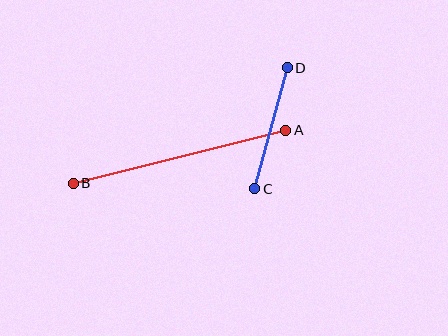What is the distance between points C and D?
The distance is approximately 125 pixels.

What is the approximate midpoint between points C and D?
The midpoint is at approximately (271, 128) pixels.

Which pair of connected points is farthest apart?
Points A and B are farthest apart.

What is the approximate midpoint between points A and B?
The midpoint is at approximately (179, 157) pixels.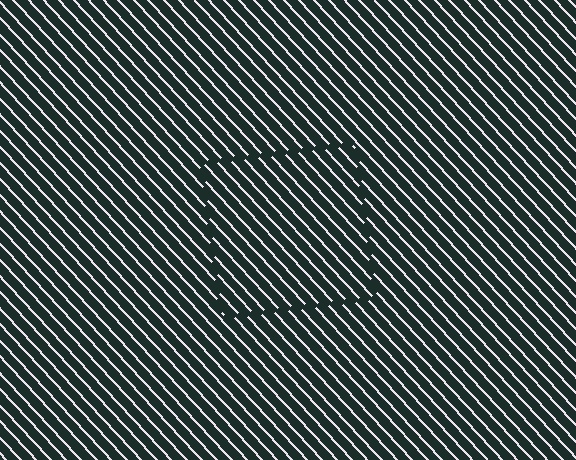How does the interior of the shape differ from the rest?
The interior of the shape contains the same grating, shifted by half a period — the contour is defined by the phase discontinuity where line-ends from the inner and outer gratings abut.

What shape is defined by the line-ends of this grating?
An illusory square. The interior of the shape contains the same grating, shifted by half a period — the contour is defined by the phase discontinuity where line-ends from the inner and outer gratings abut.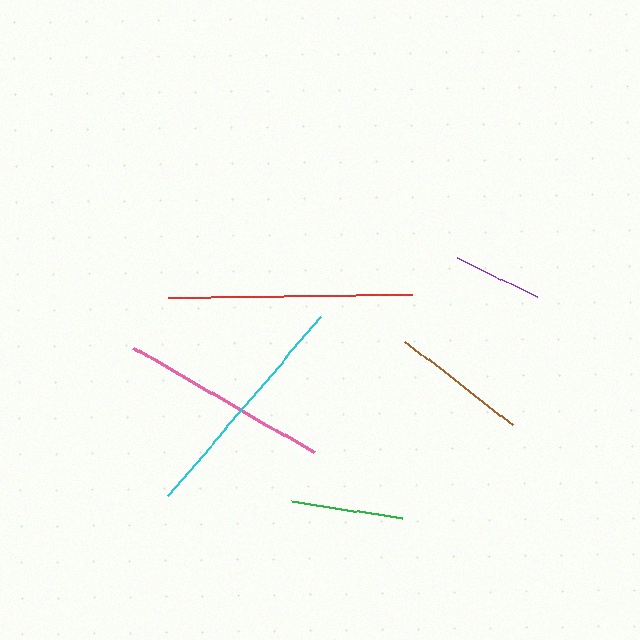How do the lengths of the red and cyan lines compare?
The red and cyan lines are approximately the same length.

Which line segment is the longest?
The red line is the longest at approximately 243 pixels.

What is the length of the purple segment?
The purple segment is approximately 88 pixels long.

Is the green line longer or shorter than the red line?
The red line is longer than the green line.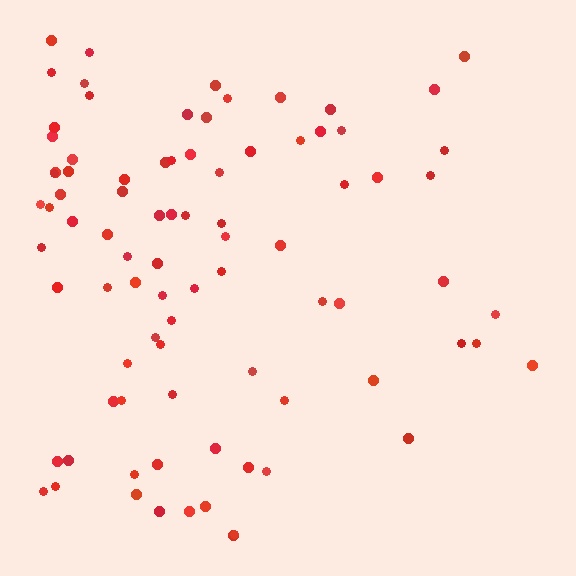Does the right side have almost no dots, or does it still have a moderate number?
Still a moderate number, just noticeably fewer than the left.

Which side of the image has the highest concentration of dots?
The left.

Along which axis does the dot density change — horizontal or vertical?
Horizontal.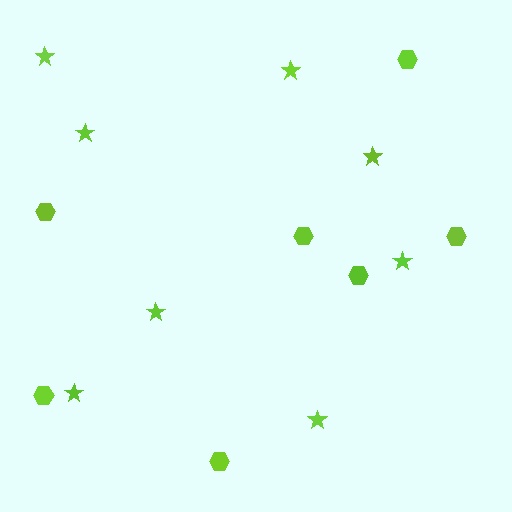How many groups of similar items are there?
There are 2 groups: one group of hexagons (7) and one group of stars (8).